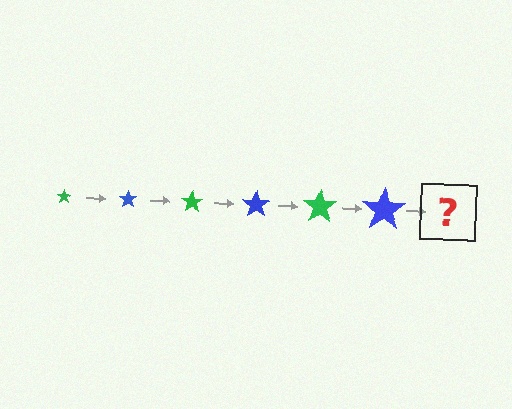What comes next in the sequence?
The next element should be a green star, larger than the previous one.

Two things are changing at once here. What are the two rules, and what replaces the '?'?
The two rules are that the star grows larger each step and the color cycles through green and blue. The '?' should be a green star, larger than the previous one.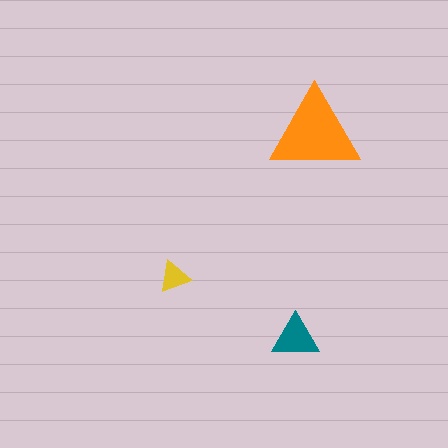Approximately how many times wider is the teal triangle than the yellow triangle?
About 1.5 times wider.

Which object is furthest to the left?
The yellow triangle is leftmost.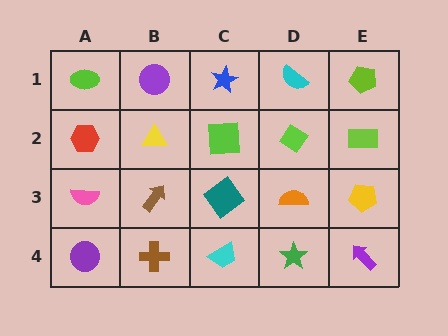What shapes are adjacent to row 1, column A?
A red hexagon (row 2, column A), a purple circle (row 1, column B).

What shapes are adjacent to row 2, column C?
A blue star (row 1, column C), a teal diamond (row 3, column C), a yellow triangle (row 2, column B), a lime diamond (row 2, column D).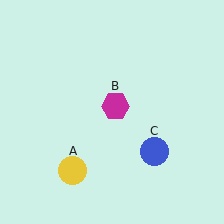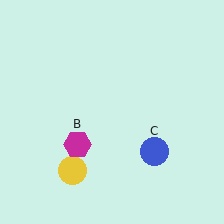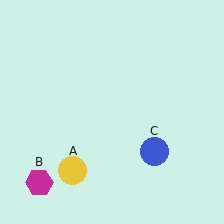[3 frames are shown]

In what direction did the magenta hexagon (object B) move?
The magenta hexagon (object B) moved down and to the left.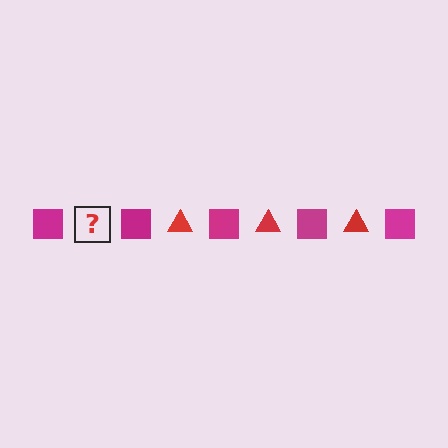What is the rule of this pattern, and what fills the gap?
The rule is that the pattern alternates between magenta square and red triangle. The gap should be filled with a red triangle.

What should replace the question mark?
The question mark should be replaced with a red triangle.